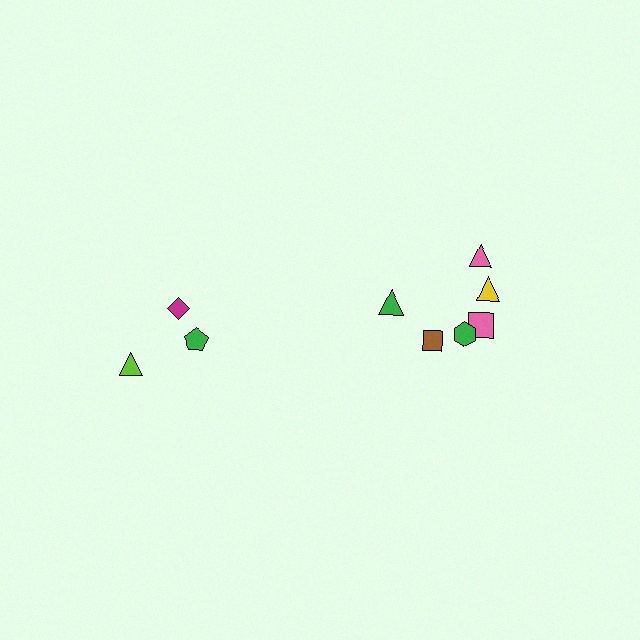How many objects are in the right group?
There are 6 objects.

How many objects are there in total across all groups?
There are 9 objects.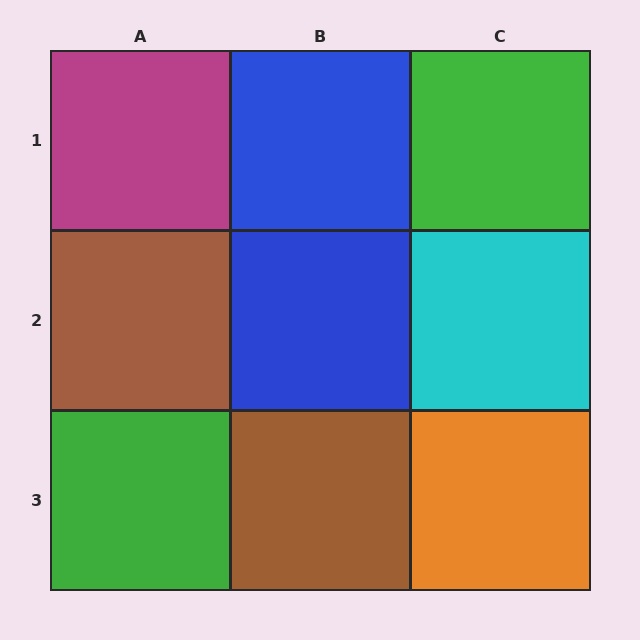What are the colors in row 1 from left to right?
Magenta, blue, green.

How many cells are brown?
2 cells are brown.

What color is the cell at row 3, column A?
Green.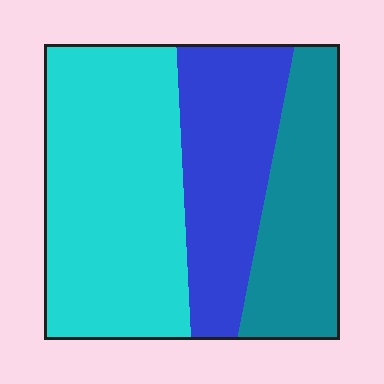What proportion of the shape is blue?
Blue covers about 30% of the shape.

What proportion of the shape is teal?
Teal covers 25% of the shape.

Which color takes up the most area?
Cyan, at roughly 45%.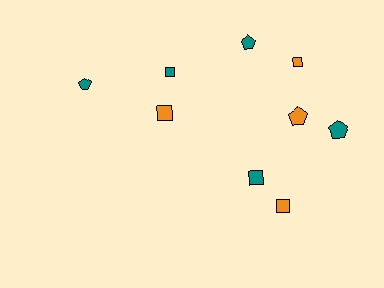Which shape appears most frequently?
Square, with 5 objects.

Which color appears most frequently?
Teal, with 5 objects.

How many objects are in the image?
There are 9 objects.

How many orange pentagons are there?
There is 1 orange pentagon.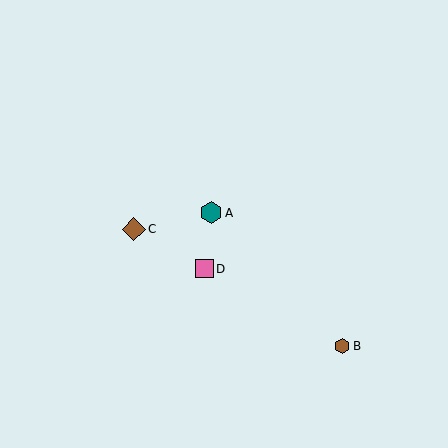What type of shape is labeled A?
Shape A is a teal hexagon.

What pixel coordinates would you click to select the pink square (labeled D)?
Click at (204, 269) to select the pink square D.